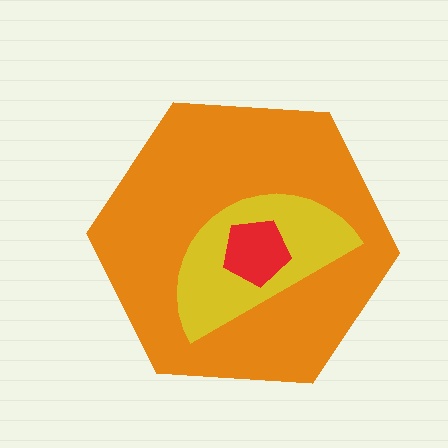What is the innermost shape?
The red pentagon.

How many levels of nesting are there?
3.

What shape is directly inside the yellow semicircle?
The red pentagon.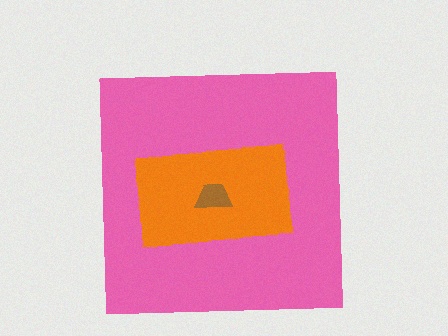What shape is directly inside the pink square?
The orange rectangle.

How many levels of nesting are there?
3.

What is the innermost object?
The brown trapezoid.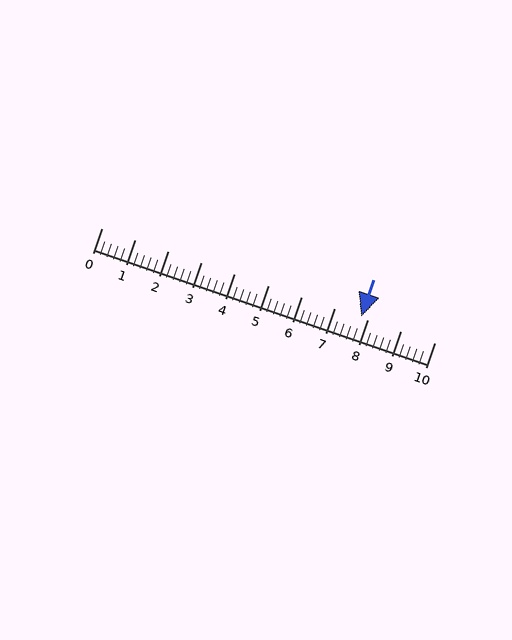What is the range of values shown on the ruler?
The ruler shows values from 0 to 10.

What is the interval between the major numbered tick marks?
The major tick marks are spaced 1 units apart.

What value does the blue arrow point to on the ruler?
The blue arrow points to approximately 7.8.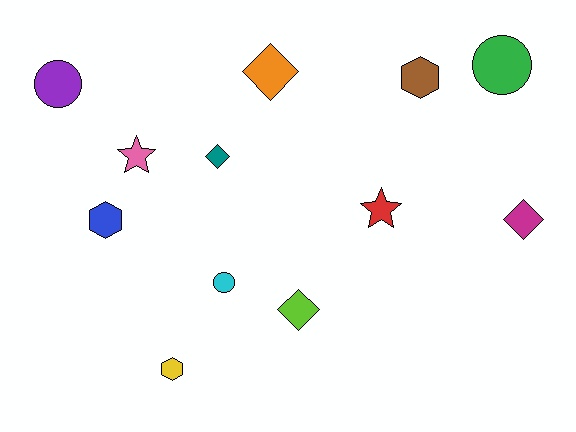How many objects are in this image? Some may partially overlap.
There are 12 objects.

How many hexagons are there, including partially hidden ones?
There are 3 hexagons.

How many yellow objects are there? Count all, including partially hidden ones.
There is 1 yellow object.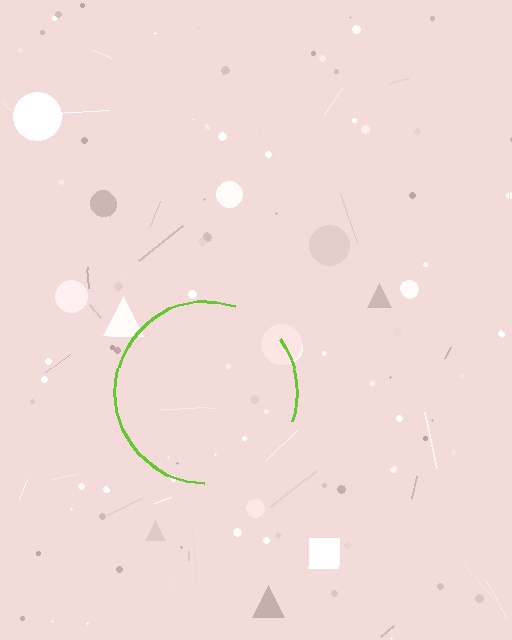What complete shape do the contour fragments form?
The contour fragments form a circle.